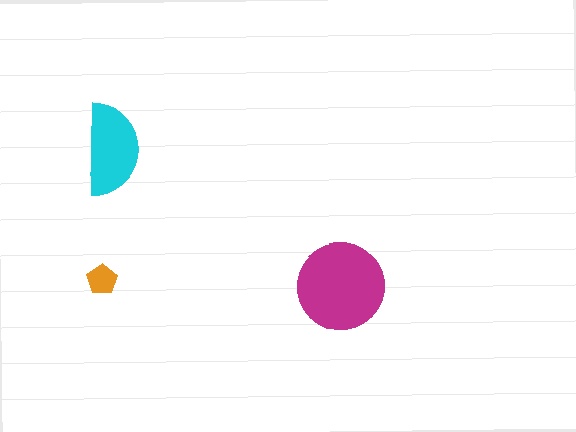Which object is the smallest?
The orange pentagon.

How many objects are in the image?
There are 3 objects in the image.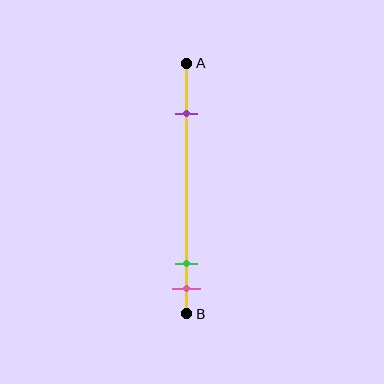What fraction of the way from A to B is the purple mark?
The purple mark is approximately 20% (0.2) of the way from A to B.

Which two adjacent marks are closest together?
The green and pink marks are the closest adjacent pair.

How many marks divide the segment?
There are 3 marks dividing the segment.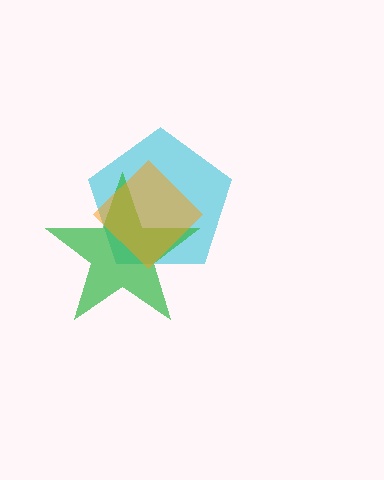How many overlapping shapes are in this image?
There are 3 overlapping shapes in the image.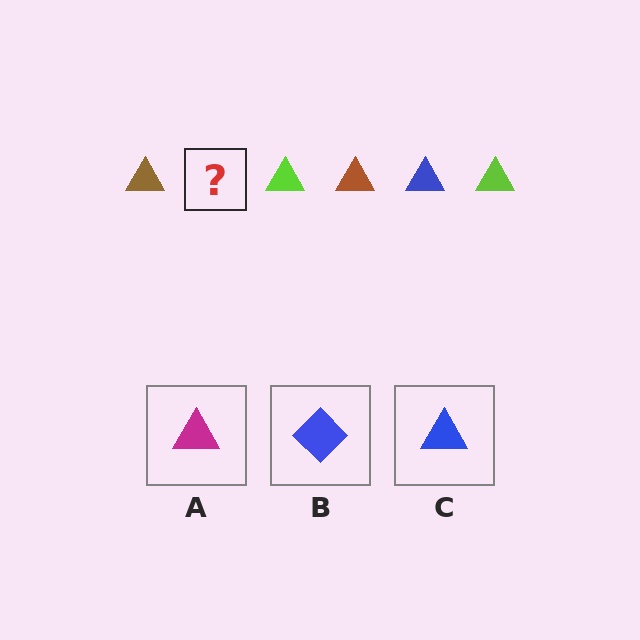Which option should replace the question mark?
Option C.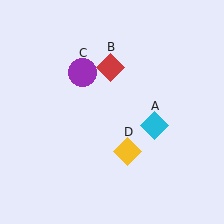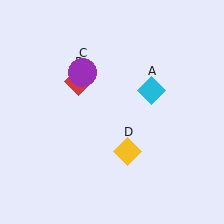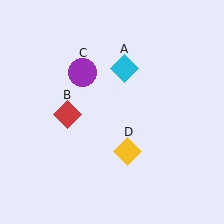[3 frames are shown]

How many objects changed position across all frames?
2 objects changed position: cyan diamond (object A), red diamond (object B).